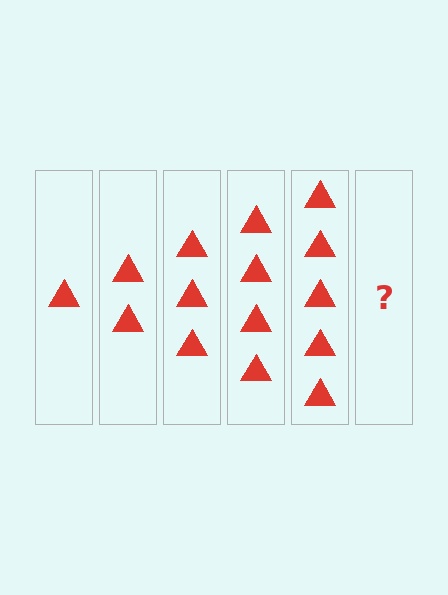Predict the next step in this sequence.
The next step is 6 triangles.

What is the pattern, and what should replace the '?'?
The pattern is that each step adds one more triangle. The '?' should be 6 triangles.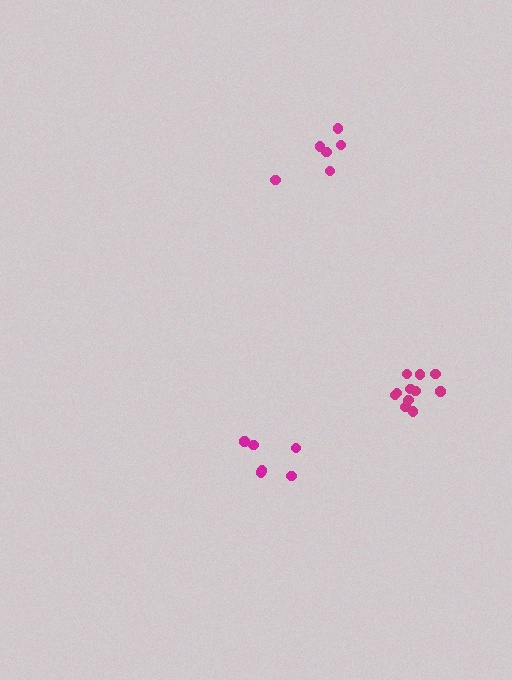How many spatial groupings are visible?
There are 3 spatial groupings.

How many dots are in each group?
Group 1: 6 dots, Group 2: 11 dots, Group 3: 6 dots (23 total).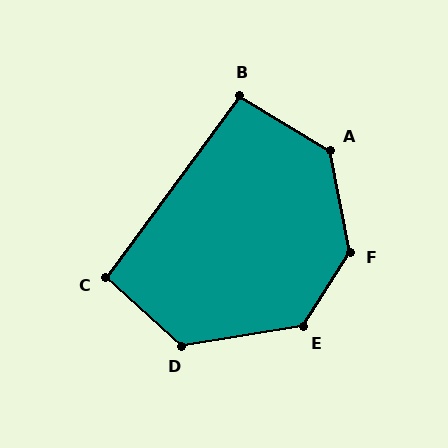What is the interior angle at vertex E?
Approximately 132 degrees (obtuse).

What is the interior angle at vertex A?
Approximately 132 degrees (obtuse).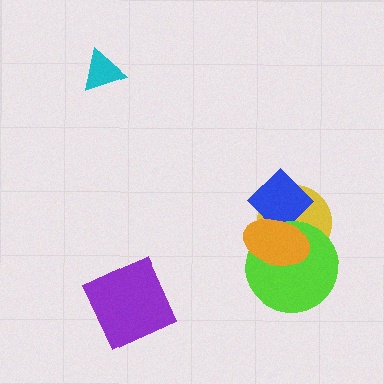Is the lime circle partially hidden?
Yes, it is partially covered by another shape.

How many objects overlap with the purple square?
0 objects overlap with the purple square.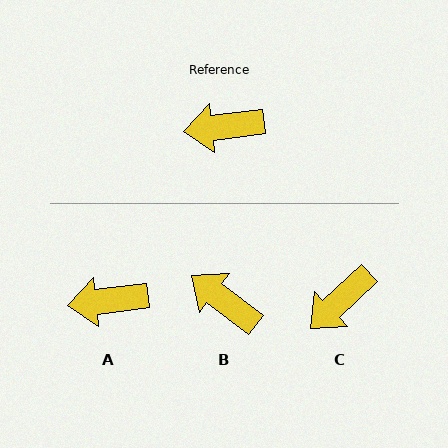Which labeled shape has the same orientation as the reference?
A.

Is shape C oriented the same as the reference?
No, it is off by about 37 degrees.